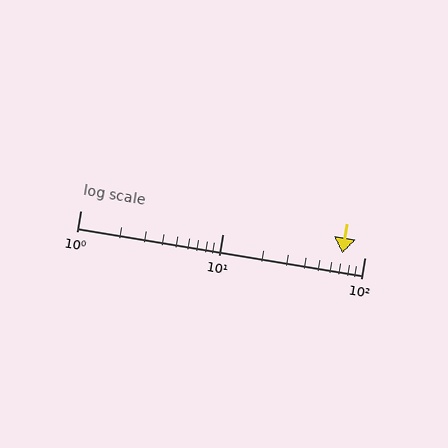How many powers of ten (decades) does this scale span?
The scale spans 2 decades, from 1 to 100.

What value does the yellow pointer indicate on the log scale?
The pointer indicates approximately 70.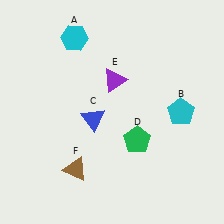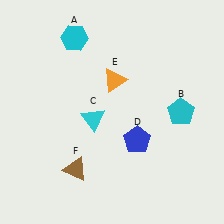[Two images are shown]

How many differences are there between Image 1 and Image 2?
There are 3 differences between the two images.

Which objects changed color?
C changed from blue to cyan. D changed from green to blue. E changed from purple to orange.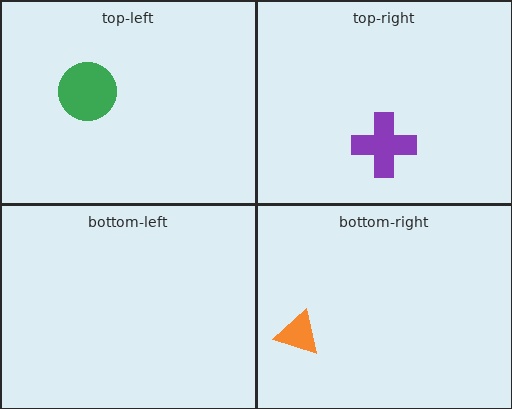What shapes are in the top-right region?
The purple cross.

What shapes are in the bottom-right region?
The orange triangle.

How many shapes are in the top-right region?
1.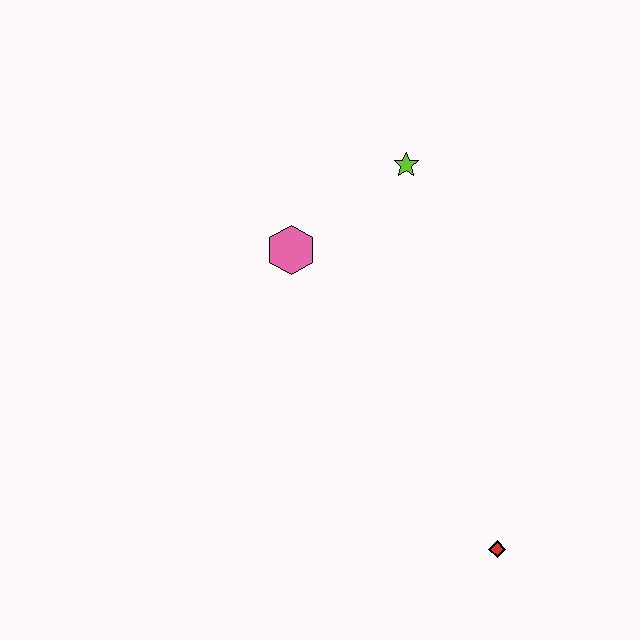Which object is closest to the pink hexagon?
The lime star is closest to the pink hexagon.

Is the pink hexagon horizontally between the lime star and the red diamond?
No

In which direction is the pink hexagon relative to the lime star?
The pink hexagon is to the left of the lime star.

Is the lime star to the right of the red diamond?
No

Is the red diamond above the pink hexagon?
No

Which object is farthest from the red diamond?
The lime star is farthest from the red diamond.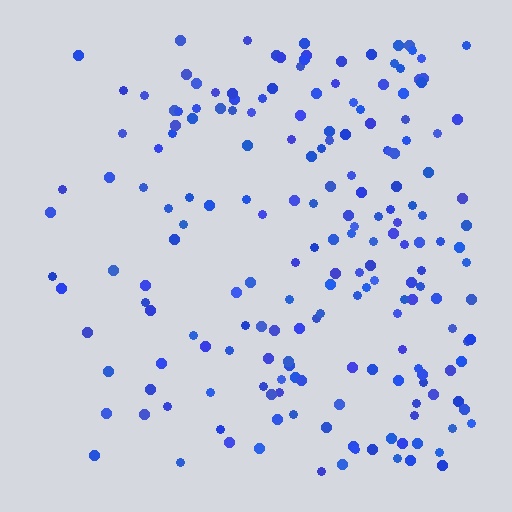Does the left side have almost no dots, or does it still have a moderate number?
Still a moderate number, just noticeably fewer than the right.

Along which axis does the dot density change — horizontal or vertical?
Horizontal.